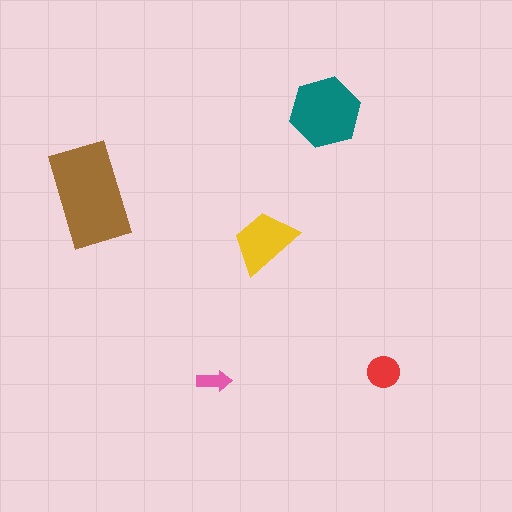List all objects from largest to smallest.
The brown rectangle, the teal hexagon, the yellow trapezoid, the red circle, the pink arrow.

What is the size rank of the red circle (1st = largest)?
4th.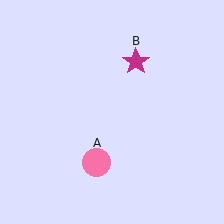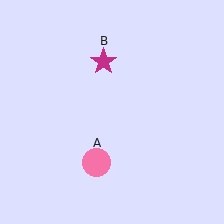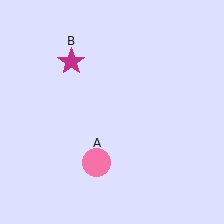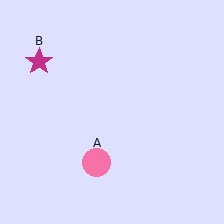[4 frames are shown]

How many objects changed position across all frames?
1 object changed position: magenta star (object B).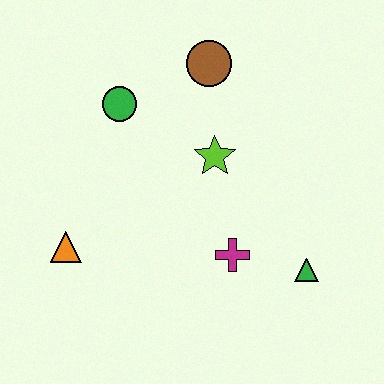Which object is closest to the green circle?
The brown circle is closest to the green circle.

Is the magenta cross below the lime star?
Yes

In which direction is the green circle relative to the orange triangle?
The green circle is above the orange triangle.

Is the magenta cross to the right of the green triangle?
No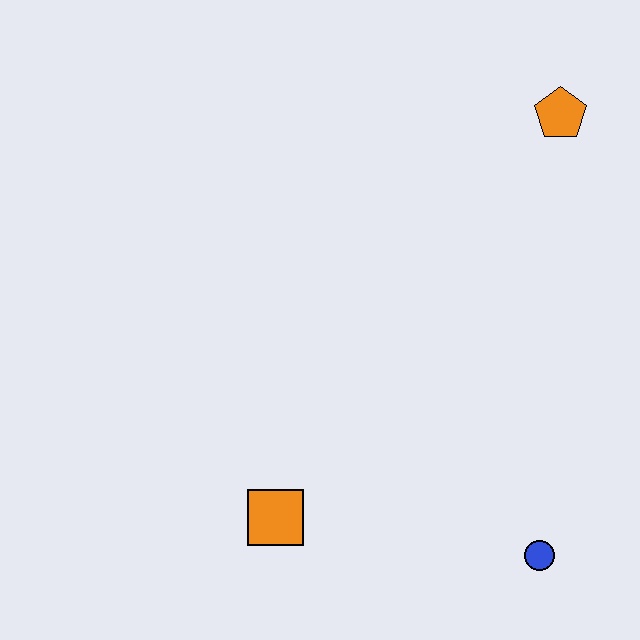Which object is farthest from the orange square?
The orange pentagon is farthest from the orange square.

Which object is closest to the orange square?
The blue circle is closest to the orange square.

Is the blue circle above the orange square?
No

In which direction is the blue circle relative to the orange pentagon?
The blue circle is below the orange pentagon.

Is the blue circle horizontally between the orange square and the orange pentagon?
Yes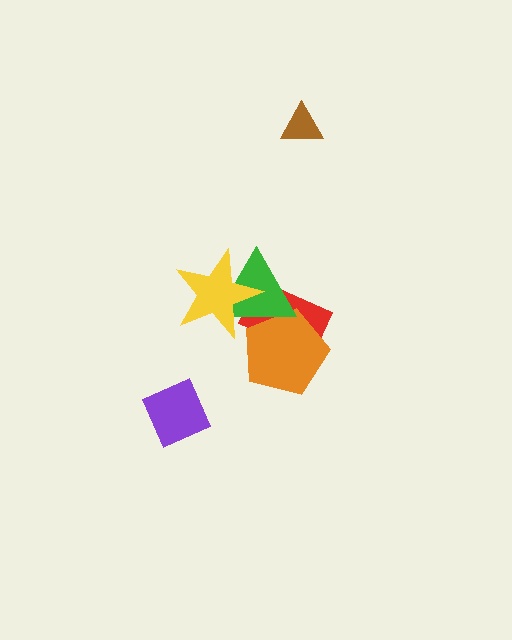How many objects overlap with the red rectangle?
3 objects overlap with the red rectangle.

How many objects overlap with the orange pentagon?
2 objects overlap with the orange pentagon.